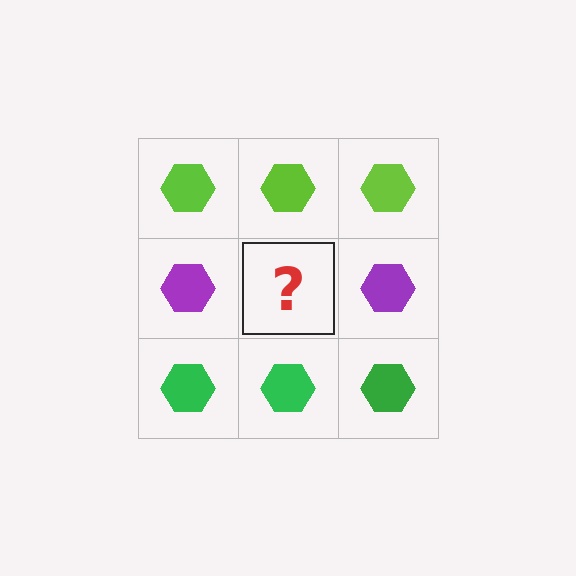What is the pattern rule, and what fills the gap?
The rule is that each row has a consistent color. The gap should be filled with a purple hexagon.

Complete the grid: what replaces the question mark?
The question mark should be replaced with a purple hexagon.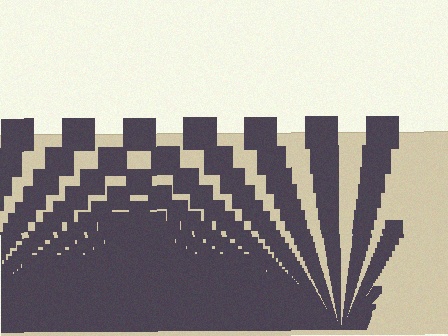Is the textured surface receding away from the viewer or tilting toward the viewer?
The surface appears to tilt toward the viewer. Texture elements get larger and sparser toward the top.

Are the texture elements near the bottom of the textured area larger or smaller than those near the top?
Smaller. The gradient is inverted — elements near the bottom are smaller and denser.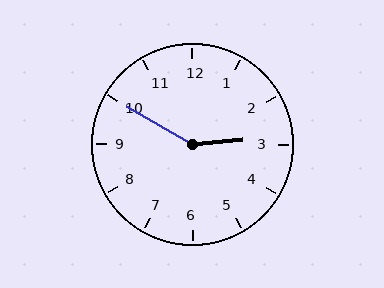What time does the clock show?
2:50.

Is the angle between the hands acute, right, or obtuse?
It is obtuse.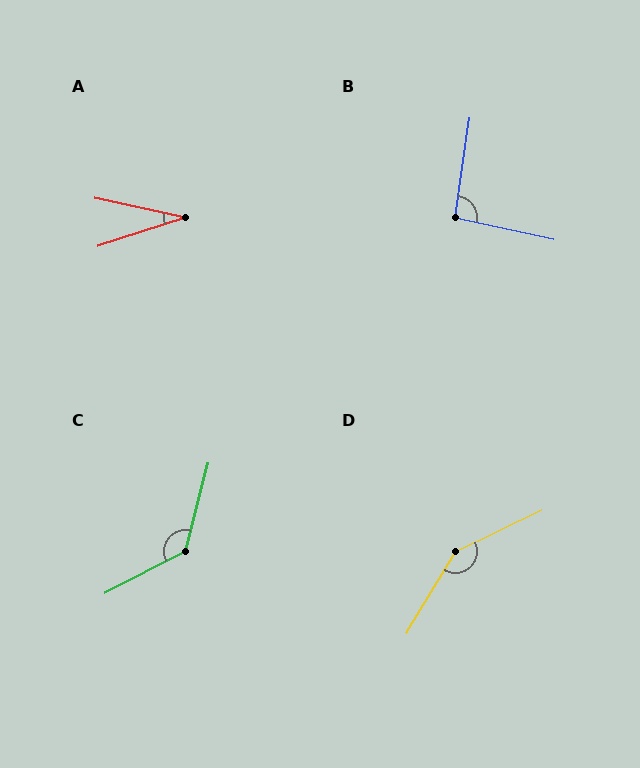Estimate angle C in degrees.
Approximately 131 degrees.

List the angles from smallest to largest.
A (30°), B (94°), C (131°), D (146°).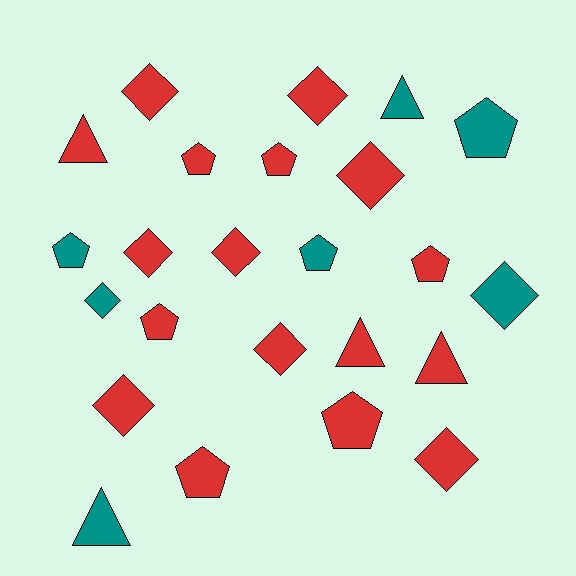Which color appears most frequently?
Red, with 17 objects.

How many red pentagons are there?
There are 6 red pentagons.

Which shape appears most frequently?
Diamond, with 10 objects.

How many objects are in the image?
There are 24 objects.